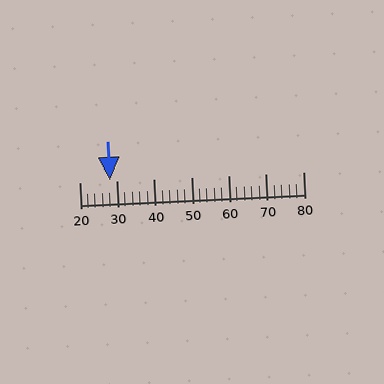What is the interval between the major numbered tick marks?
The major tick marks are spaced 10 units apart.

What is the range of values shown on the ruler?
The ruler shows values from 20 to 80.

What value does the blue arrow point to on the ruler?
The blue arrow points to approximately 28.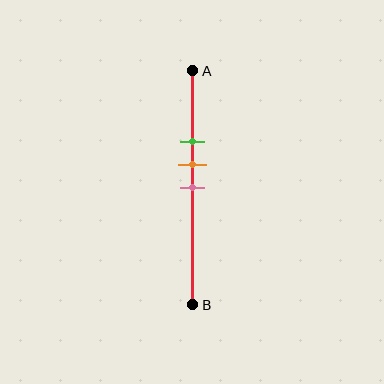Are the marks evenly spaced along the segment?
Yes, the marks are approximately evenly spaced.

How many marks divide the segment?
There are 3 marks dividing the segment.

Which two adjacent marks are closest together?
The orange and pink marks are the closest adjacent pair.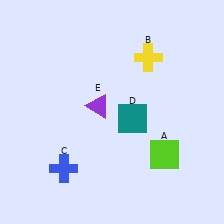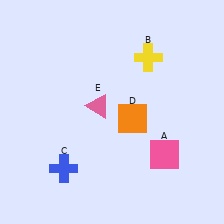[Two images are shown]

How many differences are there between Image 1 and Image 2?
There are 3 differences between the two images.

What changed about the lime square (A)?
In Image 1, A is lime. In Image 2, it changed to pink.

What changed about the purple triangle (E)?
In Image 1, E is purple. In Image 2, it changed to pink.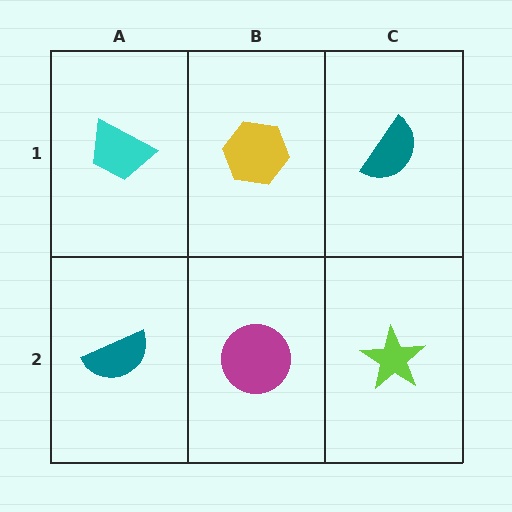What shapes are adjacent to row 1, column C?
A lime star (row 2, column C), a yellow hexagon (row 1, column B).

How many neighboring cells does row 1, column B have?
3.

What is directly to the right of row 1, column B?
A teal semicircle.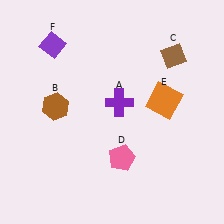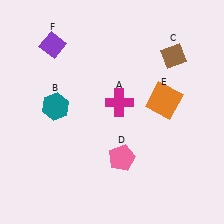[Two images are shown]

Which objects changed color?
A changed from purple to magenta. B changed from brown to teal.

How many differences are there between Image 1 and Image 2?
There are 2 differences between the two images.